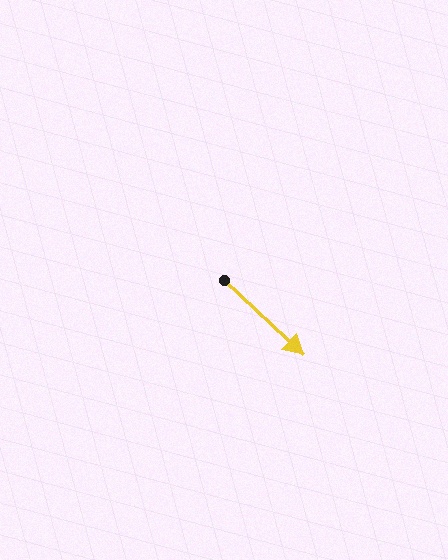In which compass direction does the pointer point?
Southeast.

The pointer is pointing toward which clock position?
Roughly 4 o'clock.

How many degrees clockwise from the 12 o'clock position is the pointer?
Approximately 133 degrees.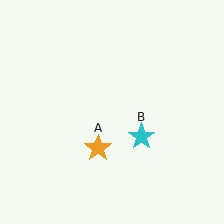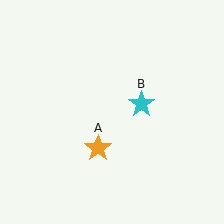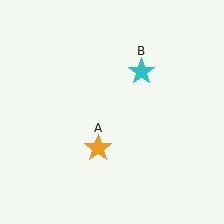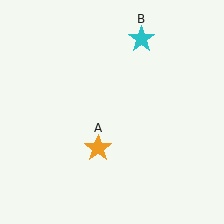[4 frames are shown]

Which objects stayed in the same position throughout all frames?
Orange star (object A) remained stationary.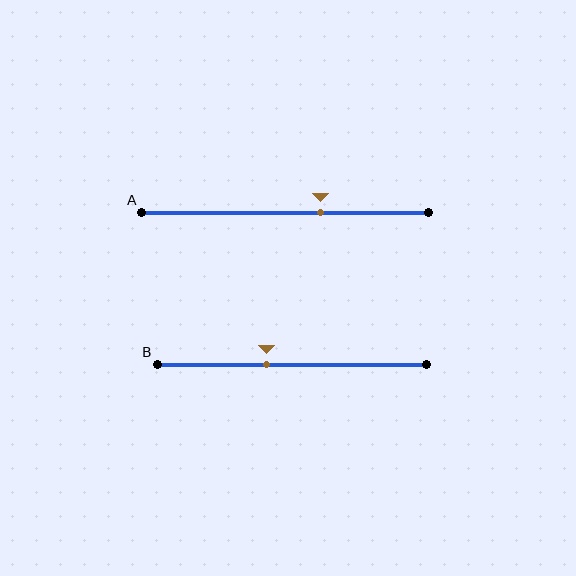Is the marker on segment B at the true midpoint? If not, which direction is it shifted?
No, the marker on segment B is shifted to the left by about 10% of the segment length.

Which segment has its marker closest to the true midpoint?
Segment B has its marker closest to the true midpoint.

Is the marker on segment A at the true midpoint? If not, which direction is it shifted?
No, the marker on segment A is shifted to the right by about 12% of the segment length.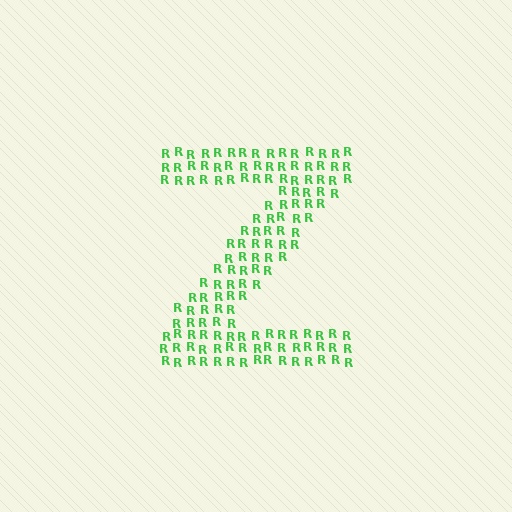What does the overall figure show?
The overall figure shows the letter Z.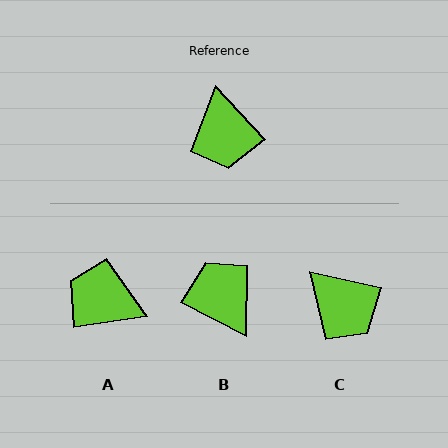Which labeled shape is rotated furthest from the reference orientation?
B, about 160 degrees away.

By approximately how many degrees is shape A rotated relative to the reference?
Approximately 124 degrees clockwise.